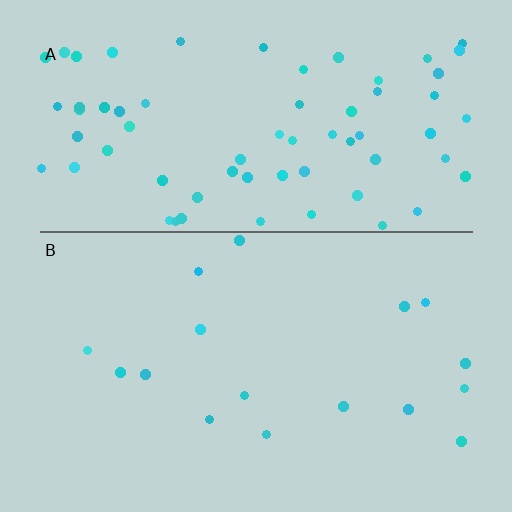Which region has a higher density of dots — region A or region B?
A (the top).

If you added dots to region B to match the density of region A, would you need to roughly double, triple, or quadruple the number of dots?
Approximately quadruple.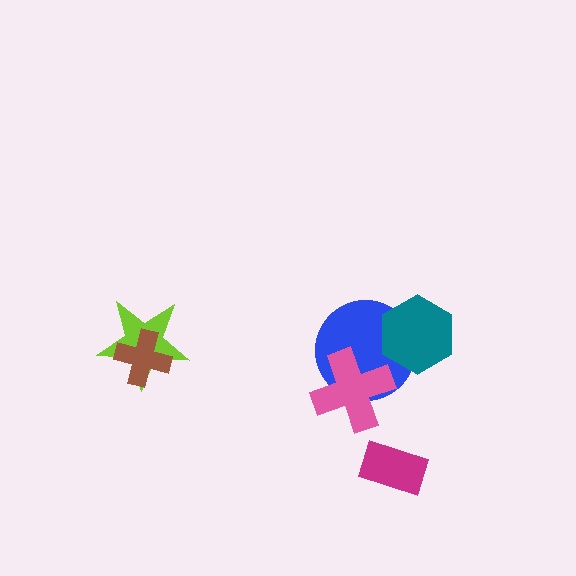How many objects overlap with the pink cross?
1 object overlaps with the pink cross.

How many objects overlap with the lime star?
1 object overlaps with the lime star.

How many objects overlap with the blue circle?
2 objects overlap with the blue circle.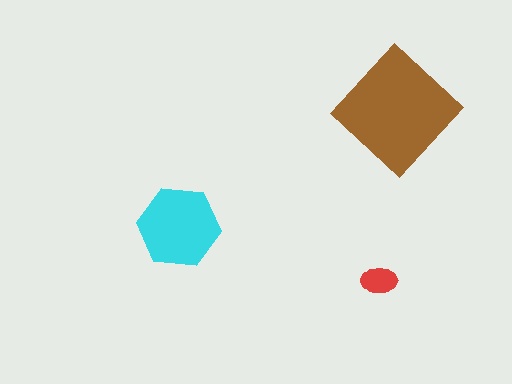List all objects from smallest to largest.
The red ellipse, the cyan hexagon, the brown diamond.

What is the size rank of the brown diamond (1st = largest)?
1st.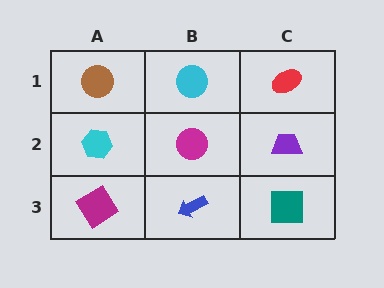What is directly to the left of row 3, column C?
A blue arrow.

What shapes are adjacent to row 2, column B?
A cyan circle (row 1, column B), a blue arrow (row 3, column B), a cyan hexagon (row 2, column A), a purple trapezoid (row 2, column C).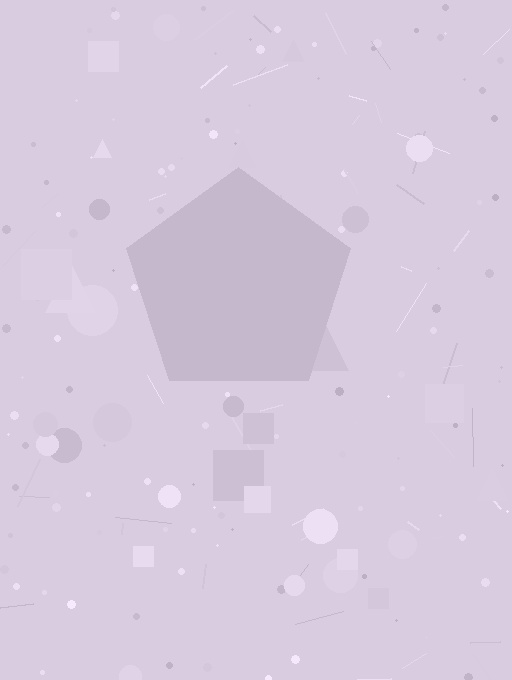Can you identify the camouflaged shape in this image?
The camouflaged shape is a pentagon.